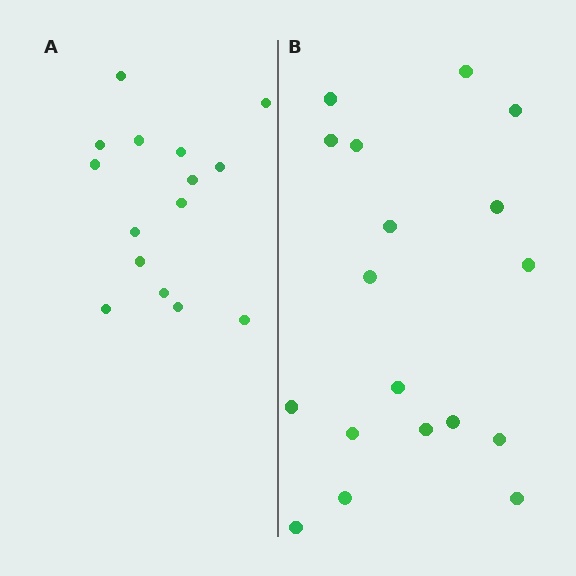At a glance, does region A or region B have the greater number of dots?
Region B (the right region) has more dots.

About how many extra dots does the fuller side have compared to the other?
Region B has just a few more — roughly 2 or 3 more dots than region A.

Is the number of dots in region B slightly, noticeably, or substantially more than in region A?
Region B has only slightly more — the two regions are fairly close. The ratio is roughly 1.2 to 1.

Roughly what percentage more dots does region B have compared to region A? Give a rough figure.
About 20% more.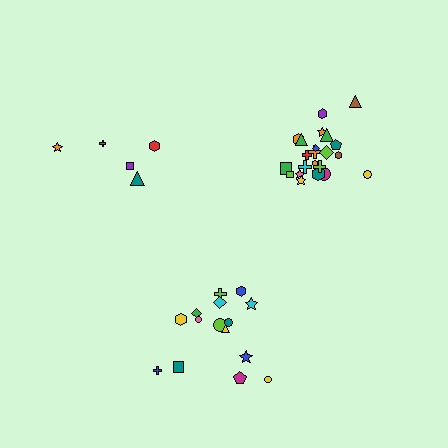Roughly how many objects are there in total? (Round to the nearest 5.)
Roughly 40 objects in total.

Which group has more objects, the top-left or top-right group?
The top-right group.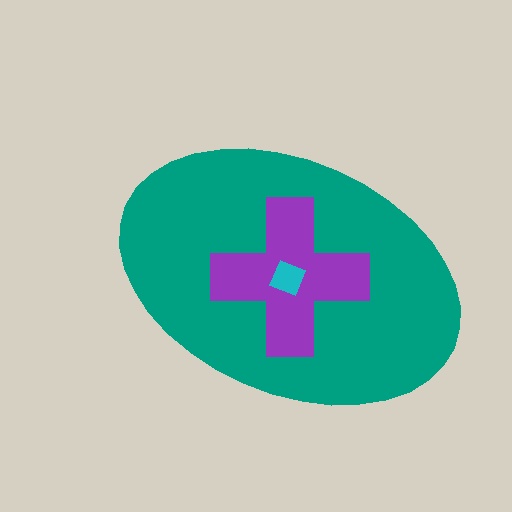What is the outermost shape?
The teal ellipse.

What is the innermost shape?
The cyan diamond.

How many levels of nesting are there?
3.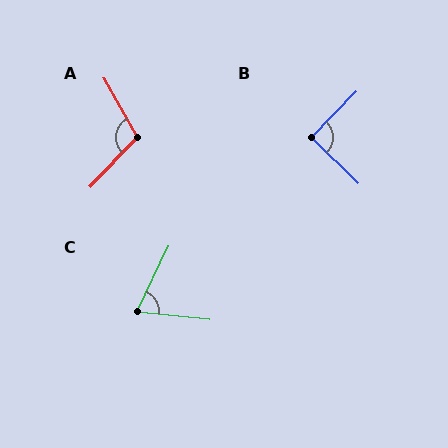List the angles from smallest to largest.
C (70°), B (90°), A (107°).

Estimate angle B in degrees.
Approximately 90 degrees.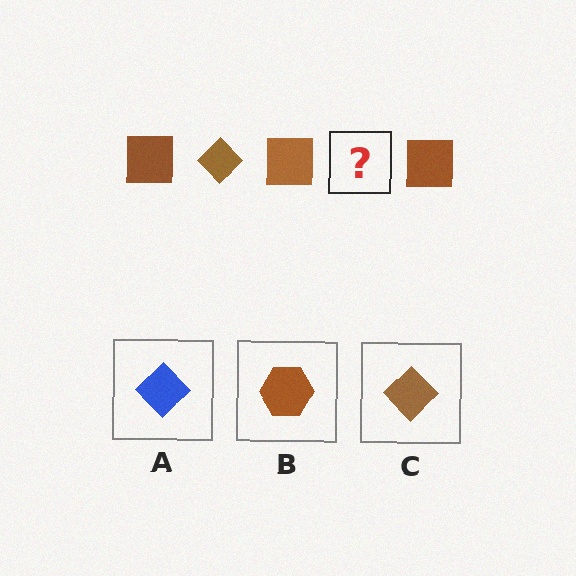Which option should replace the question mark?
Option C.